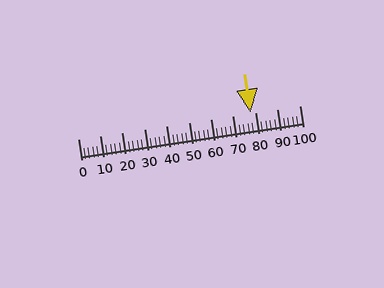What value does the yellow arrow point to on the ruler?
The yellow arrow points to approximately 78.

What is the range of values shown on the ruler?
The ruler shows values from 0 to 100.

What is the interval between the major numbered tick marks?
The major tick marks are spaced 10 units apart.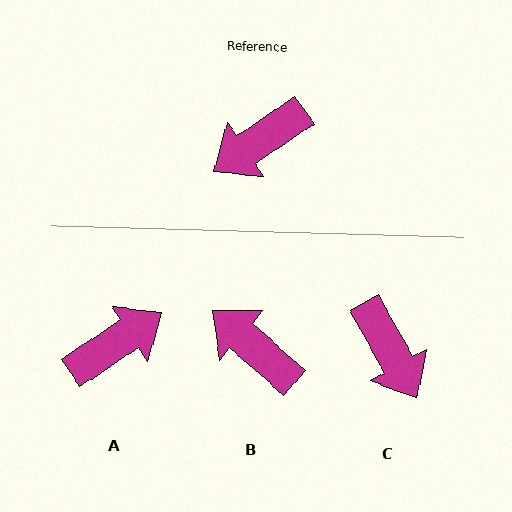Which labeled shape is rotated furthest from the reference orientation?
A, about 179 degrees away.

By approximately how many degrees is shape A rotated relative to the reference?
Approximately 179 degrees counter-clockwise.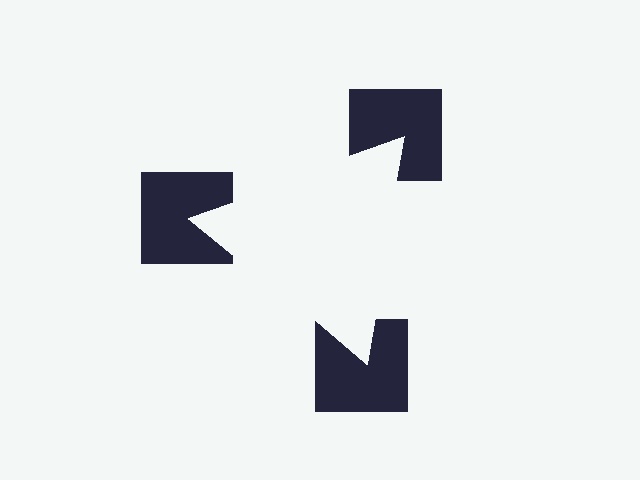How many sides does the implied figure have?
3 sides.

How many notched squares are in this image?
There are 3 — one at each vertex of the illusory triangle.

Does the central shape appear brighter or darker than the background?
It typically appears slightly brighter than the background, even though no actual brightness change is drawn.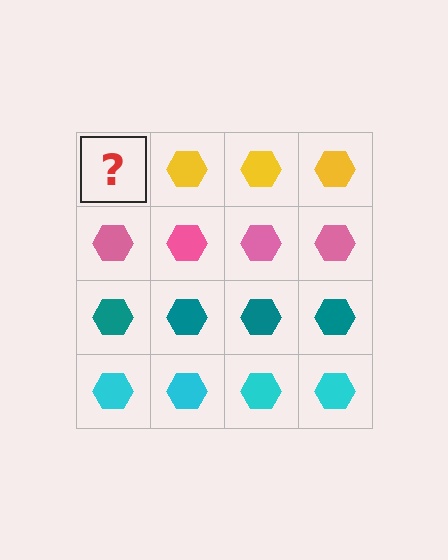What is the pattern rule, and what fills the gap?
The rule is that each row has a consistent color. The gap should be filled with a yellow hexagon.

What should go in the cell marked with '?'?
The missing cell should contain a yellow hexagon.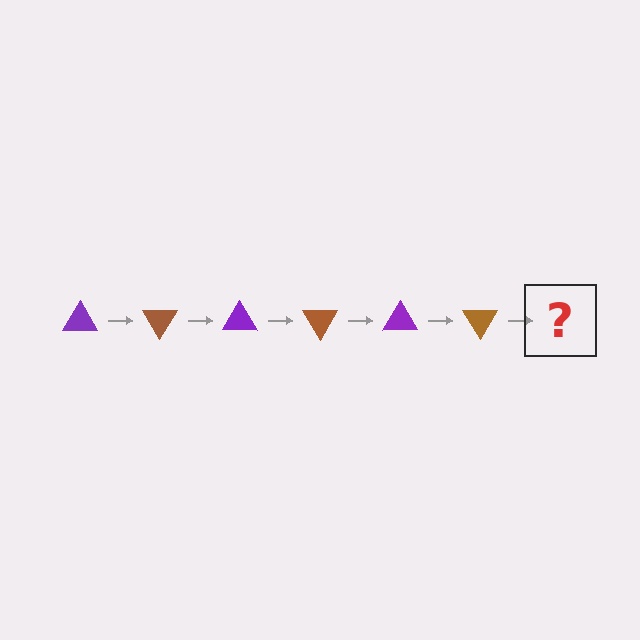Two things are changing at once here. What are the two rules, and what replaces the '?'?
The two rules are that it rotates 60 degrees each step and the color cycles through purple and brown. The '?' should be a purple triangle, rotated 360 degrees from the start.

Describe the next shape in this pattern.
It should be a purple triangle, rotated 360 degrees from the start.